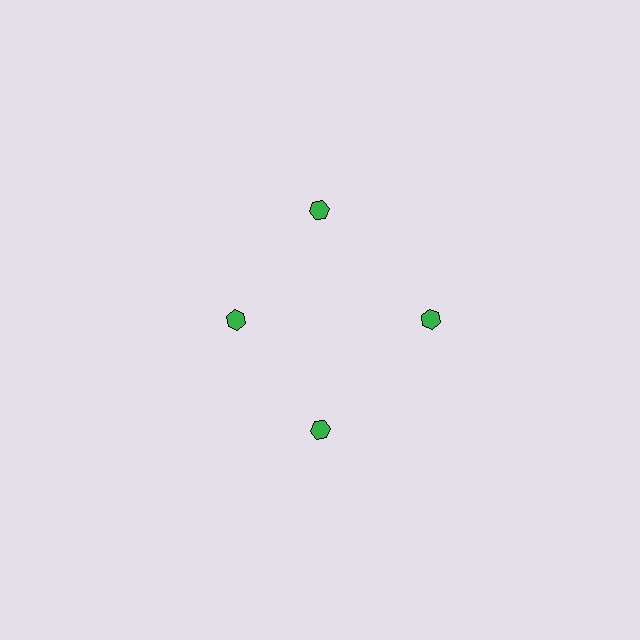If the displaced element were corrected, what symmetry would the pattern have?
It would have 4-fold rotational symmetry — the pattern would map onto itself every 90 degrees.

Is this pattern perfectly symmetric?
No. The 4 green hexagons are arranged in a ring, but one element near the 9 o'clock position is pulled inward toward the center, breaking the 4-fold rotational symmetry.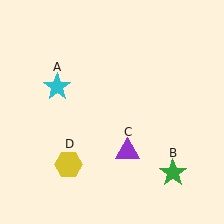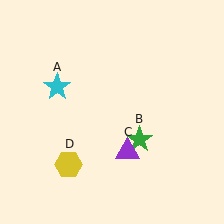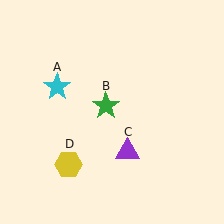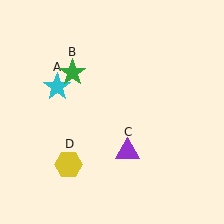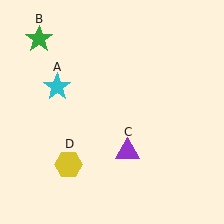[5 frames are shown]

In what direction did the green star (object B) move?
The green star (object B) moved up and to the left.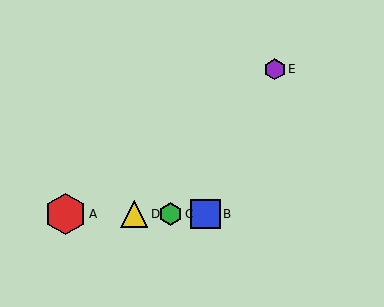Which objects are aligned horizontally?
Objects A, B, C, D are aligned horizontally.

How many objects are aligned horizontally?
4 objects (A, B, C, D) are aligned horizontally.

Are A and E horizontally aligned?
No, A is at y≈214 and E is at y≈69.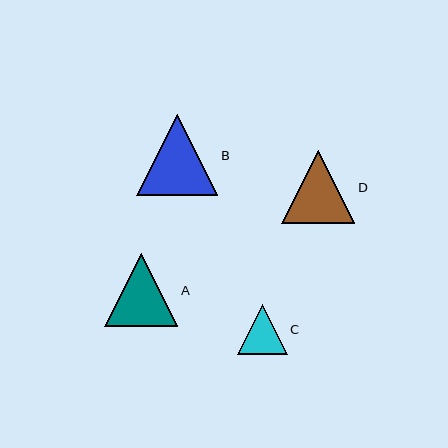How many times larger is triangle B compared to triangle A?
Triangle B is approximately 1.1 times the size of triangle A.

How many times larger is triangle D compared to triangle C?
Triangle D is approximately 1.5 times the size of triangle C.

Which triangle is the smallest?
Triangle C is the smallest with a size of approximately 50 pixels.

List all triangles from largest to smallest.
From largest to smallest: B, A, D, C.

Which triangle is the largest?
Triangle B is the largest with a size of approximately 81 pixels.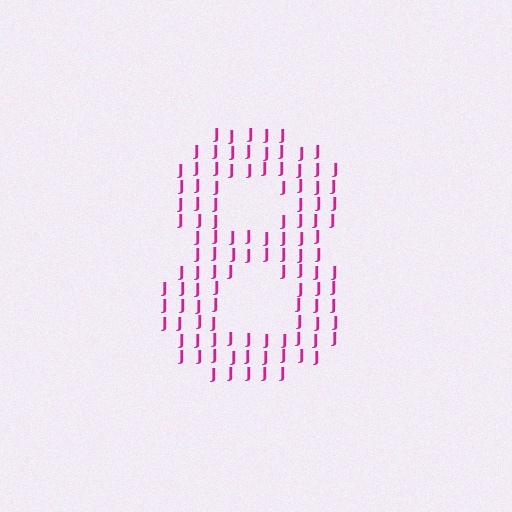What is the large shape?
The large shape is the digit 8.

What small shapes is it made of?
It is made of small letter J's.